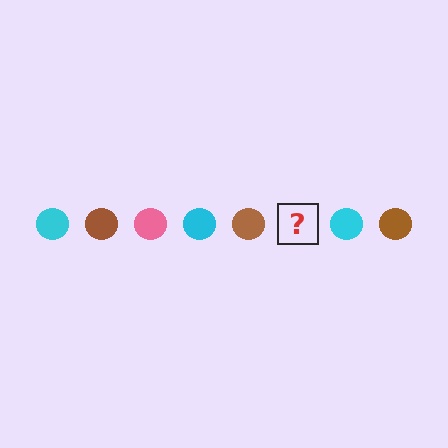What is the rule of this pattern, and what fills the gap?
The rule is that the pattern cycles through cyan, brown, pink circles. The gap should be filled with a pink circle.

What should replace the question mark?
The question mark should be replaced with a pink circle.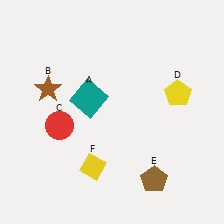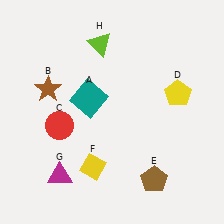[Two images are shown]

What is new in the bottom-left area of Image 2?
A magenta triangle (G) was added in the bottom-left area of Image 2.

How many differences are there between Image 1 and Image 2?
There are 2 differences between the two images.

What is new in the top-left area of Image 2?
A lime triangle (H) was added in the top-left area of Image 2.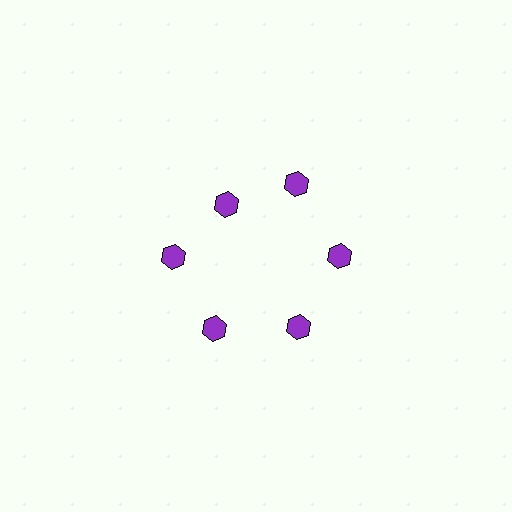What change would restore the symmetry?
The symmetry would be restored by moving it outward, back onto the ring so that all 6 hexagons sit at equal angles and equal distance from the center.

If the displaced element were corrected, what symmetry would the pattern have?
It would have 6-fold rotational symmetry — the pattern would map onto itself every 60 degrees.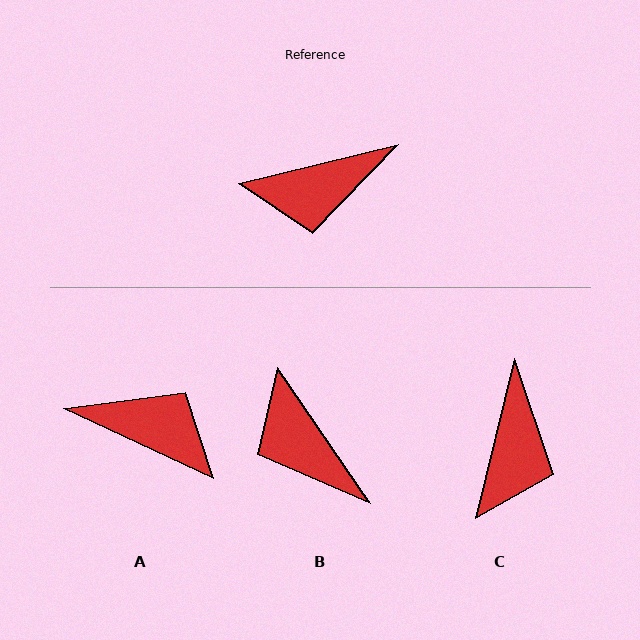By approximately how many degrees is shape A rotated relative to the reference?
Approximately 142 degrees counter-clockwise.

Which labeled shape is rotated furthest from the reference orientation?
A, about 142 degrees away.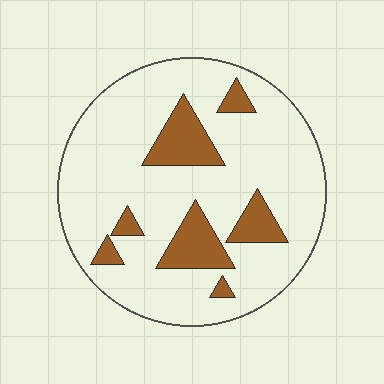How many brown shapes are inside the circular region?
7.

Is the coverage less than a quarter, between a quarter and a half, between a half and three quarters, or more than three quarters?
Less than a quarter.